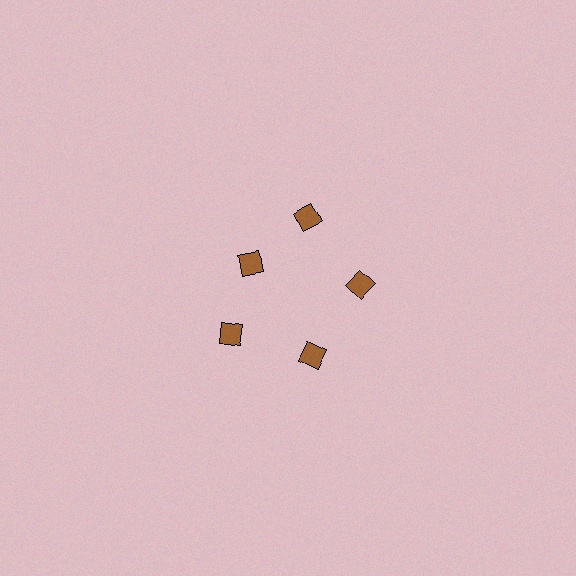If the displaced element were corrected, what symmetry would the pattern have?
It would have 5-fold rotational symmetry — the pattern would map onto itself every 72 degrees.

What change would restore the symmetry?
The symmetry would be restored by moving it outward, back onto the ring so that all 5 diamonds sit at equal angles and equal distance from the center.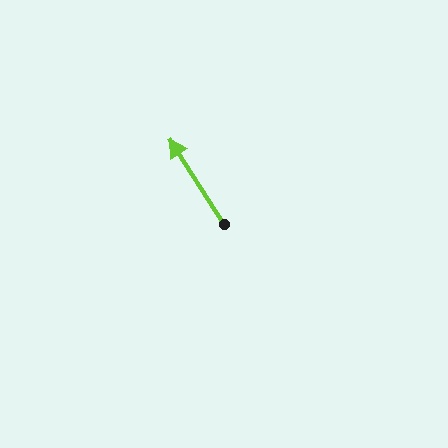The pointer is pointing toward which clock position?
Roughly 11 o'clock.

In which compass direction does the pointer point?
Northwest.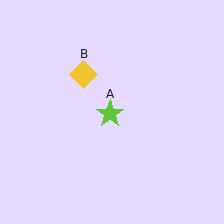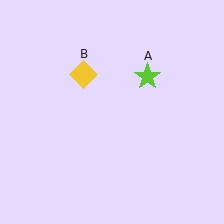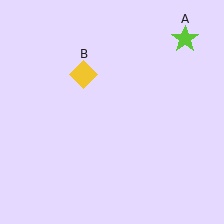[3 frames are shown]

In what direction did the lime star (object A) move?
The lime star (object A) moved up and to the right.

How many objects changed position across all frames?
1 object changed position: lime star (object A).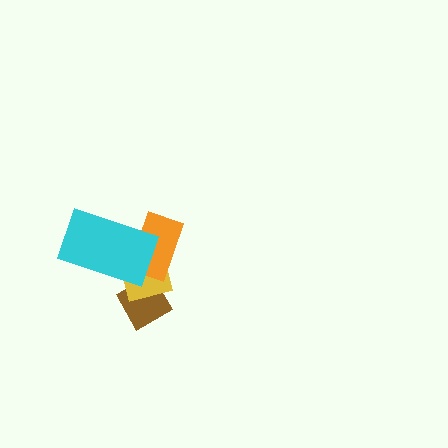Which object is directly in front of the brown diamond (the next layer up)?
The yellow square is directly in front of the brown diamond.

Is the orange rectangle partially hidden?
Yes, it is partially covered by another shape.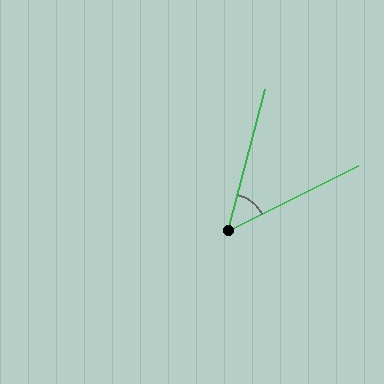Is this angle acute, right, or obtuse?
It is acute.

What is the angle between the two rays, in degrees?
Approximately 49 degrees.